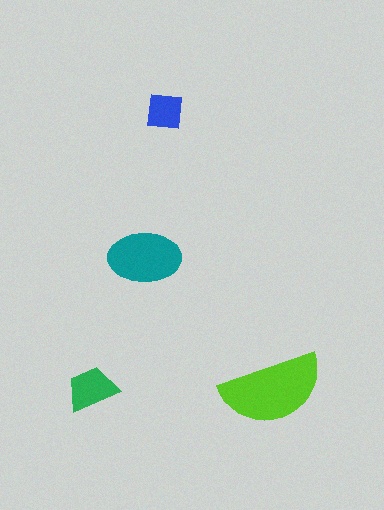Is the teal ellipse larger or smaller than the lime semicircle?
Smaller.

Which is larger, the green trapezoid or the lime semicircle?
The lime semicircle.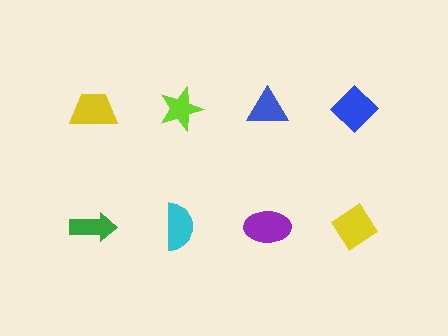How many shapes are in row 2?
4 shapes.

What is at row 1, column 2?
A lime star.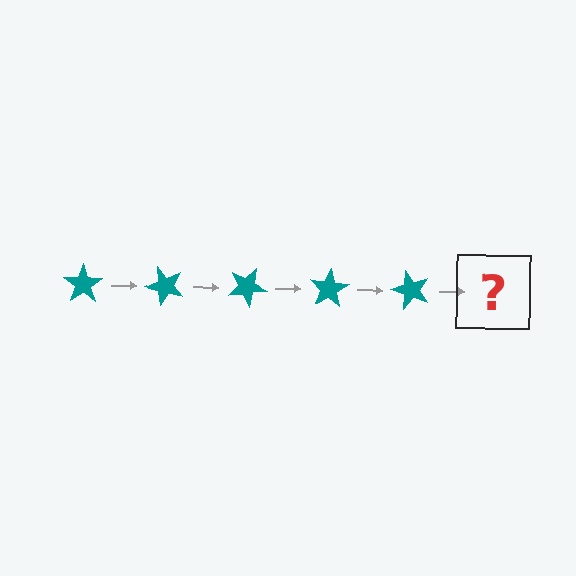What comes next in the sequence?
The next element should be a teal star rotated 250 degrees.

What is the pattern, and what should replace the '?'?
The pattern is that the star rotates 50 degrees each step. The '?' should be a teal star rotated 250 degrees.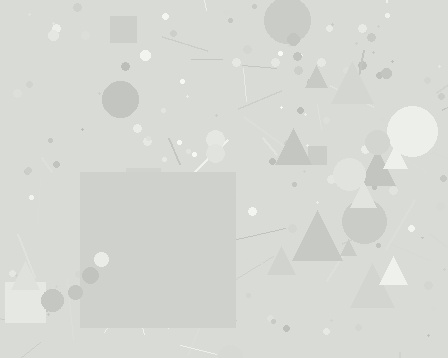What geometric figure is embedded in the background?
A square is embedded in the background.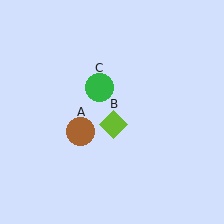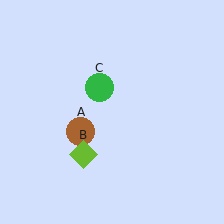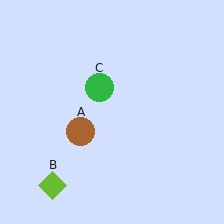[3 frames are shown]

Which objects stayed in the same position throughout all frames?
Brown circle (object A) and green circle (object C) remained stationary.